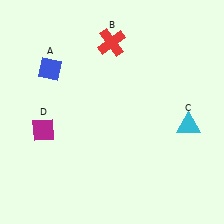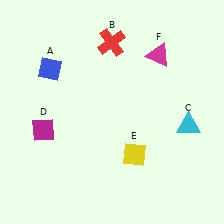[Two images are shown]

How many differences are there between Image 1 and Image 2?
There are 2 differences between the two images.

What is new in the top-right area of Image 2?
A magenta triangle (F) was added in the top-right area of Image 2.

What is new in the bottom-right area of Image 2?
A yellow diamond (E) was added in the bottom-right area of Image 2.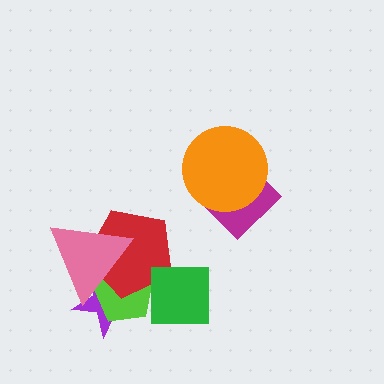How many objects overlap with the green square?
1 object overlaps with the green square.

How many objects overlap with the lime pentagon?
3 objects overlap with the lime pentagon.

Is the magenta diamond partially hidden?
Yes, it is partially covered by another shape.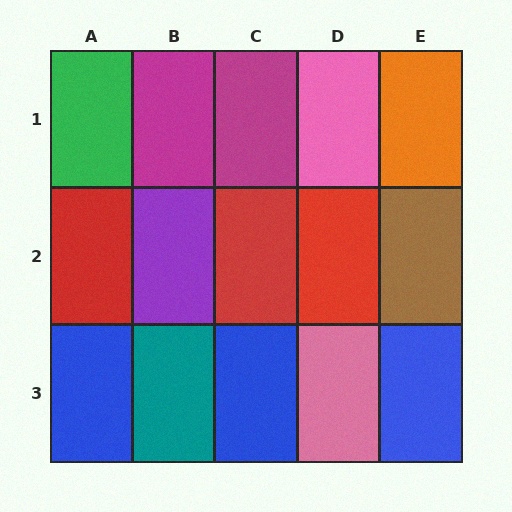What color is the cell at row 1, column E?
Orange.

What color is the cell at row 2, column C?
Red.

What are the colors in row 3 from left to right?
Blue, teal, blue, pink, blue.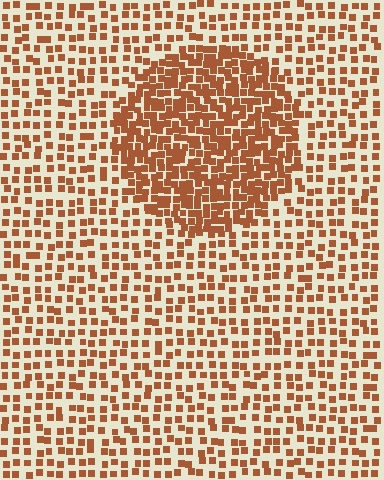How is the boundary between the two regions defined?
The boundary is defined by a change in element density (approximately 2.1x ratio). All elements are the same color, size, and shape.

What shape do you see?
I see a circle.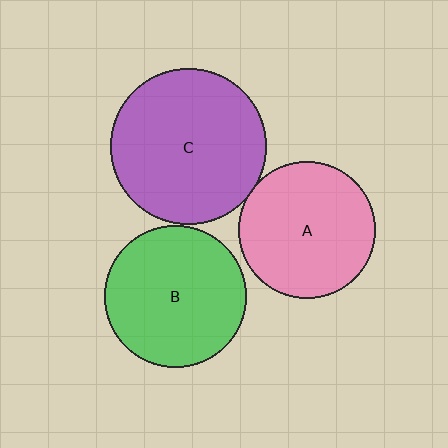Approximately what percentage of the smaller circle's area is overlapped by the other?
Approximately 5%.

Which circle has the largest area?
Circle C (purple).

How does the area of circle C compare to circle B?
Approximately 1.2 times.